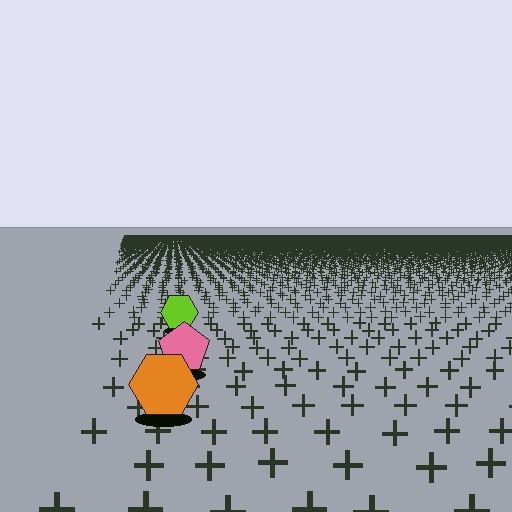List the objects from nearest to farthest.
From nearest to farthest: the orange hexagon, the pink pentagon, the lime hexagon.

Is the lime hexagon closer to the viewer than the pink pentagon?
No. The pink pentagon is closer — you can tell from the texture gradient: the ground texture is coarser near it.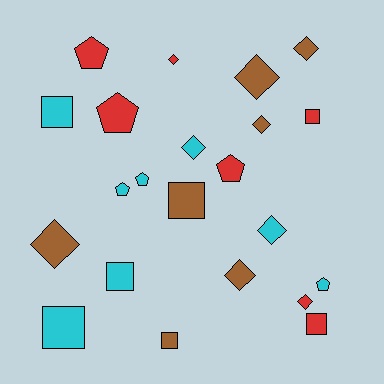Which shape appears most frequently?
Diamond, with 9 objects.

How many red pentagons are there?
There are 3 red pentagons.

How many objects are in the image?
There are 22 objects.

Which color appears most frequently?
Cyan, with 8 objects.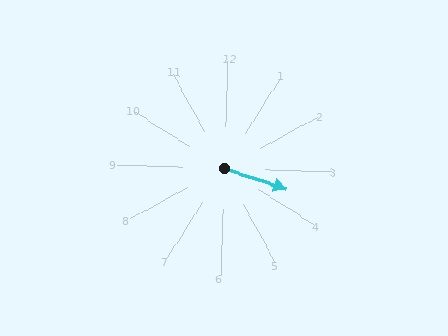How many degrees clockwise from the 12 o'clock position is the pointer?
Approximately 106 degrees.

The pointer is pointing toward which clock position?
Roughly 4 o'clock.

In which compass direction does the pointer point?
East.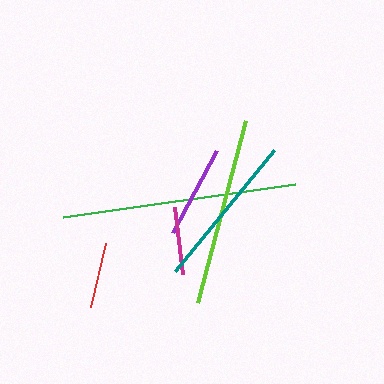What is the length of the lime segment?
The lime segment is approximately 188 pixels long.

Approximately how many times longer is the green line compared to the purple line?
The green line is approximately 2.5 times the length of the purple line.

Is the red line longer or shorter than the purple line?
The purple line is longer than the red line.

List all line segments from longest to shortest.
From longest to shortest: green, lime, teal, purple, magenta, red.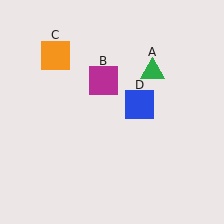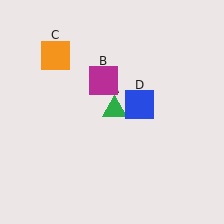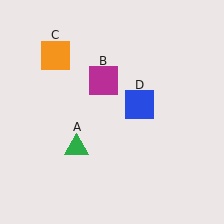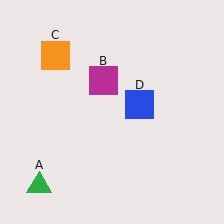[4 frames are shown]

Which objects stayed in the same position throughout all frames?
Magenta square (object B) and orange square (object C) and blue square (object D) remained stationary.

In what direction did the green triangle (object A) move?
The green triangle (object A) moved down and to the left.